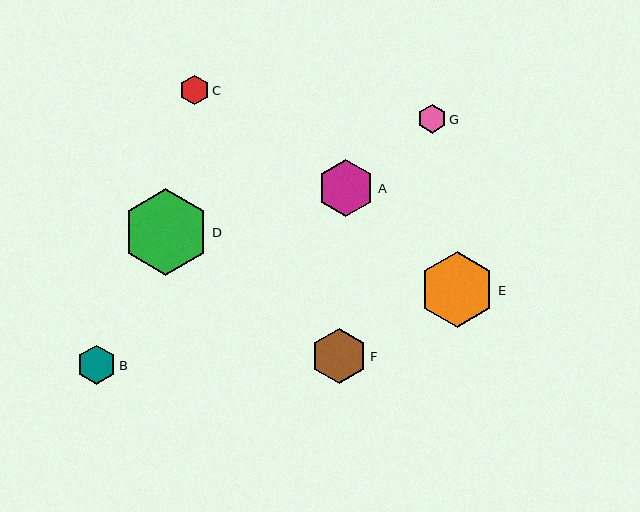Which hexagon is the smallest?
Hexagon G is the smallest with a size of approximately 28 pixels.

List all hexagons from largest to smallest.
From largest to smallest: D, E, A, F, B, C, G.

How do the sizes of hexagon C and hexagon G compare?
Hexagon C and hexagon G are approximately the same size.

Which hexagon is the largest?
Hexagon D is the largest with a size of approximately 87 pixels.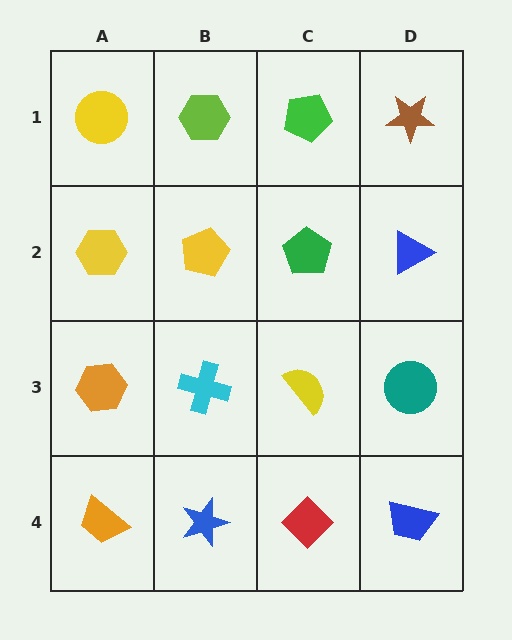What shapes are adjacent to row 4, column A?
An orange hexagon (row 3, column A), a blue star (row 4, column B).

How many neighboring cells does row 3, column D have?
3.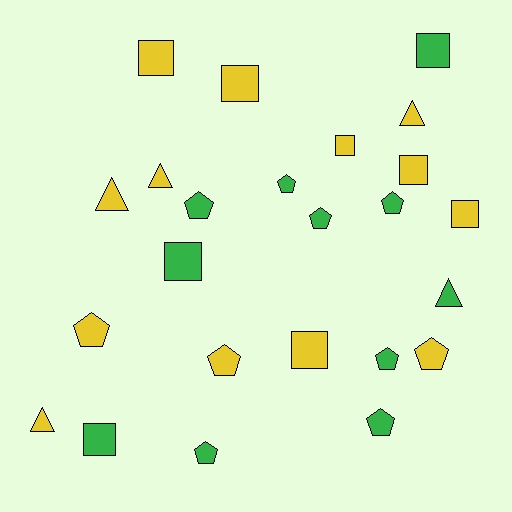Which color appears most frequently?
Yellow, with 13 objects.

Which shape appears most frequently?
Pentagon, with 10 objects.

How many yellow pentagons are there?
There are 3 yellow pentagons.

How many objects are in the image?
There are 24 objects.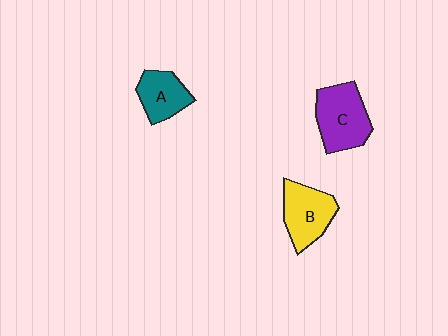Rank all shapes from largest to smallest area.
From largest to smallest: C (purple), B (yellow), A (teal).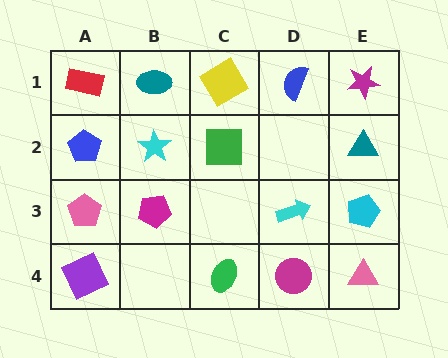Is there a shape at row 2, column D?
No, that cell is empty.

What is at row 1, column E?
A magenta star.